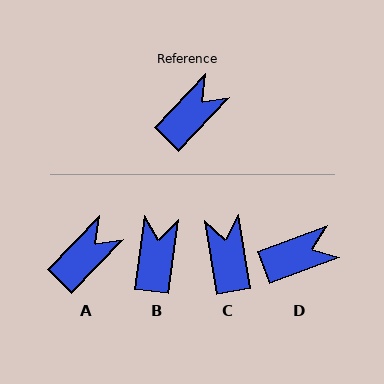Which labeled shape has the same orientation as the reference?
A.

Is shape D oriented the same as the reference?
No, it is off by about 26 degrees.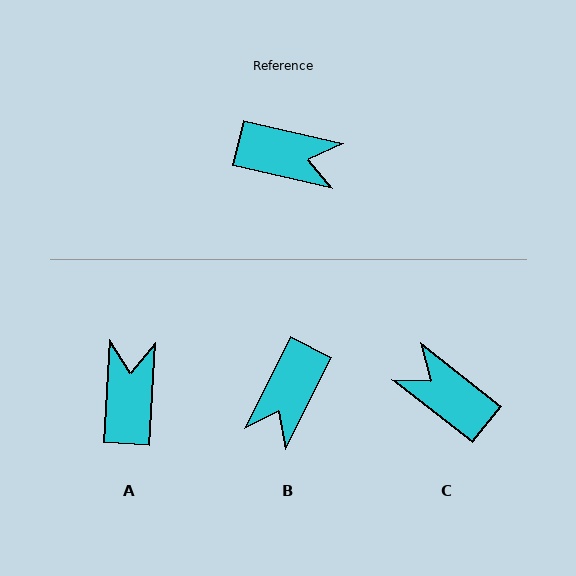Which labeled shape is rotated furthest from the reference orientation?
C, about 155 degrees away.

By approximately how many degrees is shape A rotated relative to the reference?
Approximately 99 degrees counter-clockwise.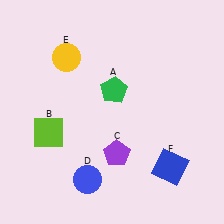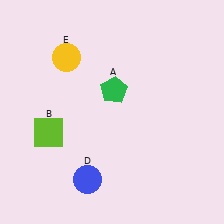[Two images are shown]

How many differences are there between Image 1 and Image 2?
There are 2 differences between the two images.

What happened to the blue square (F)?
The blue square (F) was removed in Image 2. It was in the bottom-right area of Image 1.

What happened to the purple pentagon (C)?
The purple pentagon (C) was removed in Image 2. It was in the bottom-right area of Image 1.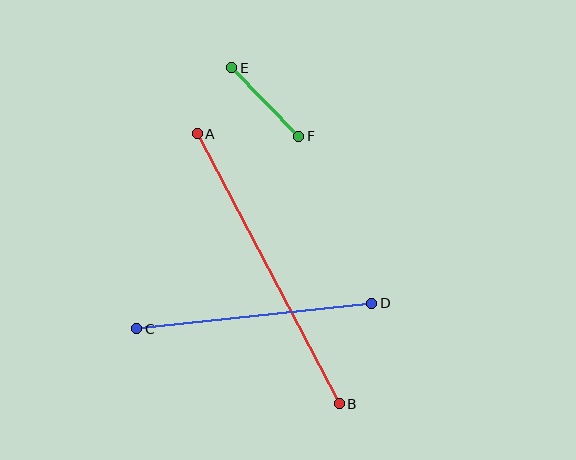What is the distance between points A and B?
The distance is approximately 305 pixels.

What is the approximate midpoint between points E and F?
The midpoint is at approximately (265, 102) pixels.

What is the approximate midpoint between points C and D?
The midpoint is at approximately (254, 316) pixels.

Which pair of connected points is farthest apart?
Points A and B are farthest apart.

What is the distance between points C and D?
The distance is approximately 236 pixels.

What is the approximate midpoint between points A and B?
The midpoint is at approximately (268, 269) pixels.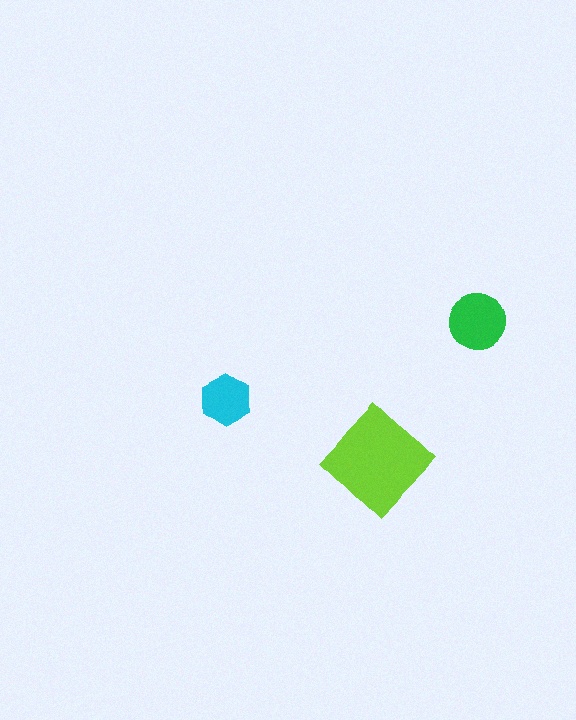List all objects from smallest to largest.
The cyan hexagon, the green circle, the lime diamond.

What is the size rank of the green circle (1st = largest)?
2nd.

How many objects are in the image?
There are 3 objects in the image.